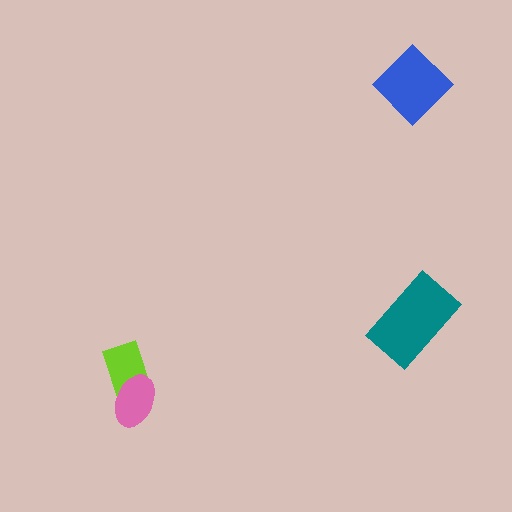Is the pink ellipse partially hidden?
No, no other shape covers it.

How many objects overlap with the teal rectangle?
0 objects overlap with the teal rectangle.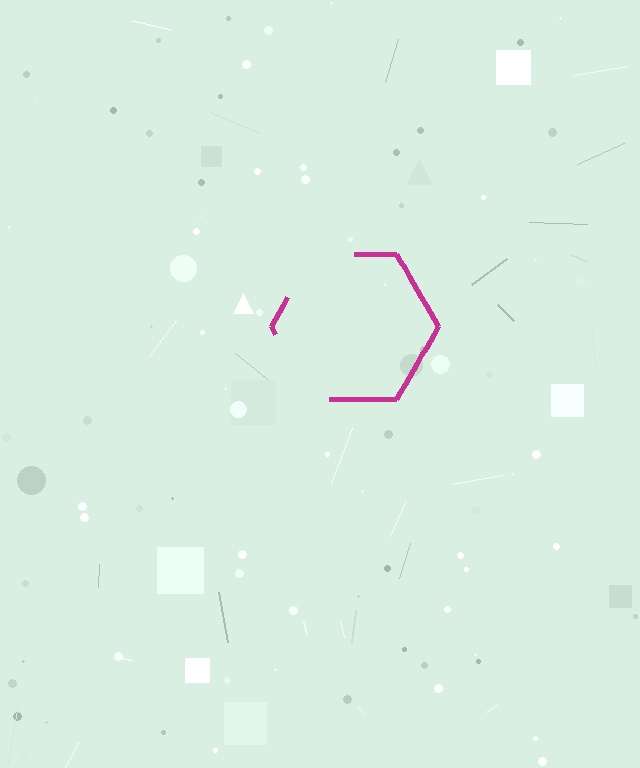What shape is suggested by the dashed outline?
The dashed outline suggests a hexagon.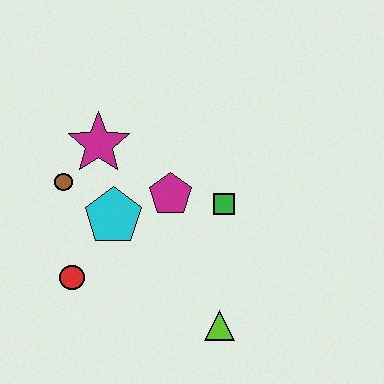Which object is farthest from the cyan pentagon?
The lime triangle is farthest from the cyan pentagon.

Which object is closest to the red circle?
The cyan pentagon is closest to the red circle.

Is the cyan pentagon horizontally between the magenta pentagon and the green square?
No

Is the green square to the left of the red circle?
No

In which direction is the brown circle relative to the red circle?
The brown circle is above the red circle.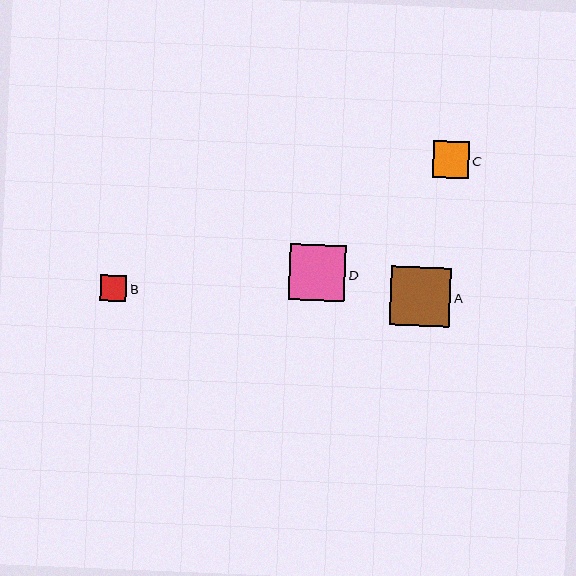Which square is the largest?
Square A is the largest with a size of approximately 60 pixels.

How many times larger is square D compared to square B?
Square D is approximately 2.1 times the size of square B.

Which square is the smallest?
Square B is the smallest with a size of approximately 27 pixels.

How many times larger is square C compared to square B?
Square C is approximately 1.4 times the size of square B.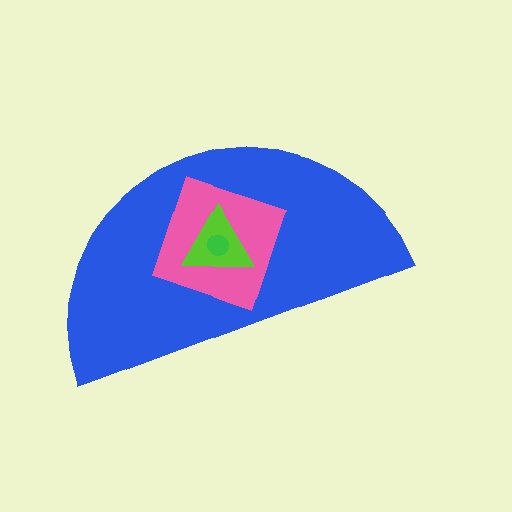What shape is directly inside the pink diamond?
The lime triangle.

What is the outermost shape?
The blue semicircle.